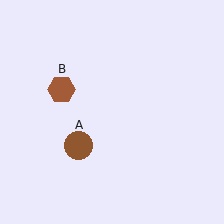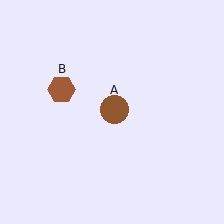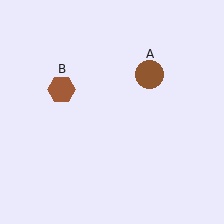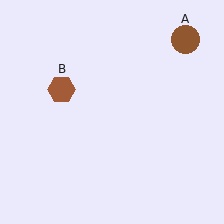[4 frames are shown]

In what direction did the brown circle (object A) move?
The brown circle (object A) moved up and to the right.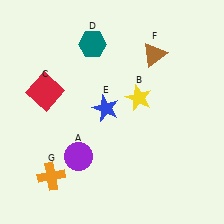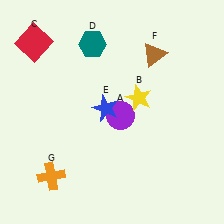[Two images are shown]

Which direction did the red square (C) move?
The red square (C) moved up.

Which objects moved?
The objects that moved are: the purple circle (A), the red square (C).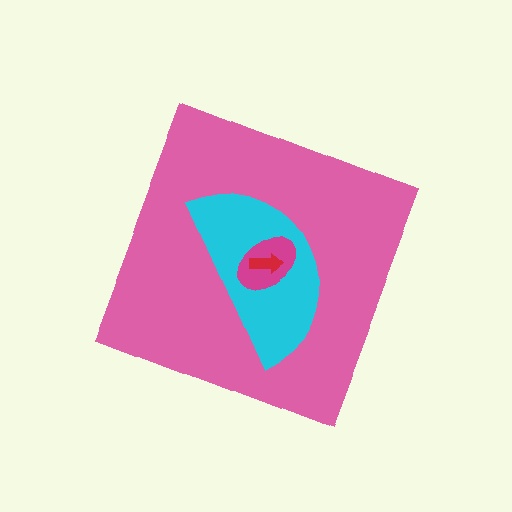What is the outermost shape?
The pink diamond.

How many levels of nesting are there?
4.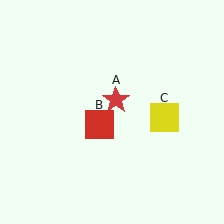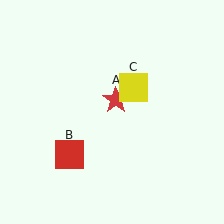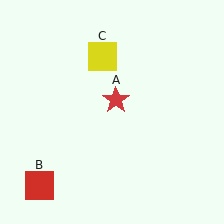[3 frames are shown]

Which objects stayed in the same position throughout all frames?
Red star (object A) remained stationary.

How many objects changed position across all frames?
2 objects changed position: red square (object B), yellow square (object C).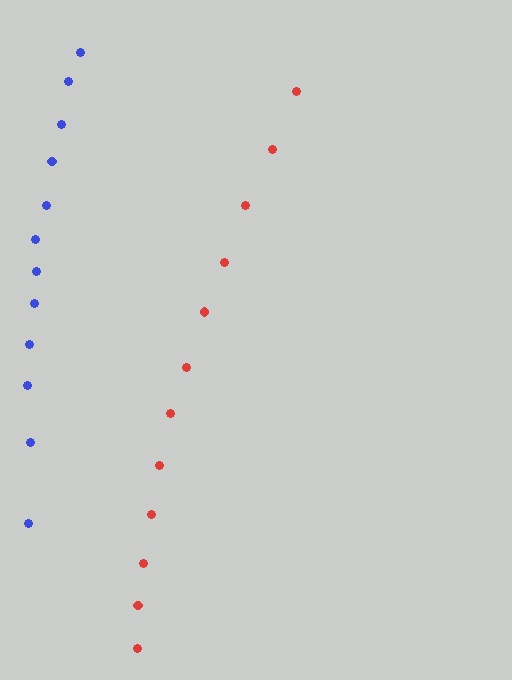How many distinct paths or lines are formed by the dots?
There are 2 distinct paths.